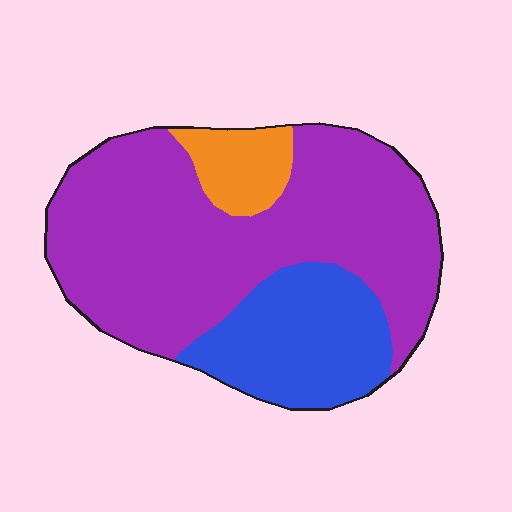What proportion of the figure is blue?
Blue covers 24% of the figure.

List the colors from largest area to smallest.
From largest to smallest: purple, blue, orange.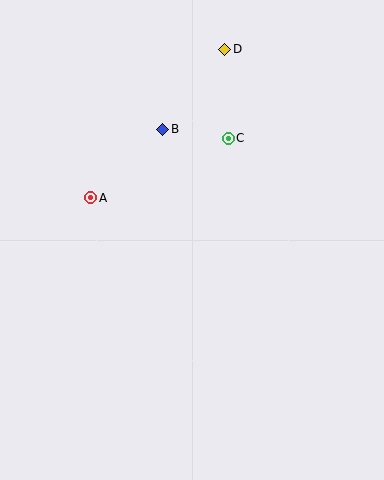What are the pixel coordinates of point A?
Point A is at (91, 198).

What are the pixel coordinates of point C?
Point C is at (228, 138).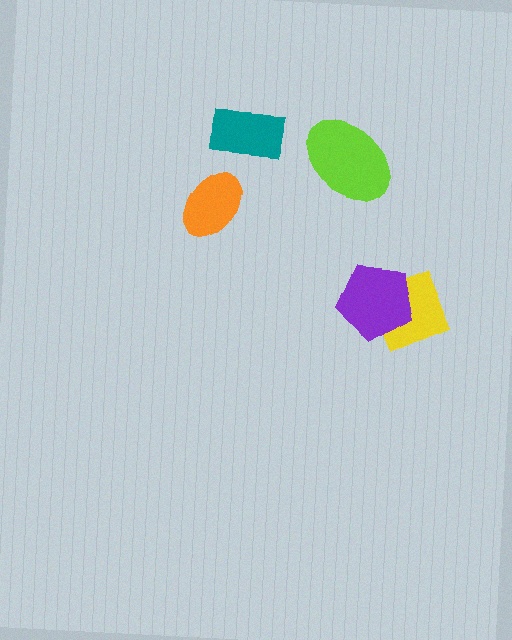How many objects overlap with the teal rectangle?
0 objects overlap with the teal rectangle.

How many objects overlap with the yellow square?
1 object overlaps with the yellow square.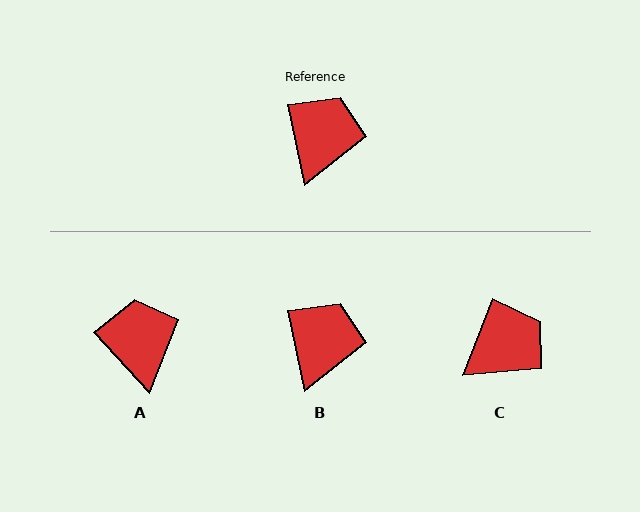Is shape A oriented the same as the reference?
No, it is off by about 31 degrees.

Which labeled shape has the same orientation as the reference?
B.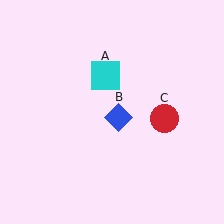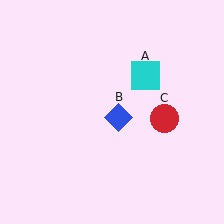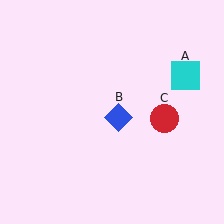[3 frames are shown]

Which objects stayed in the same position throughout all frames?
Blue diamond (object B) and red circle (object C) remained stationary.